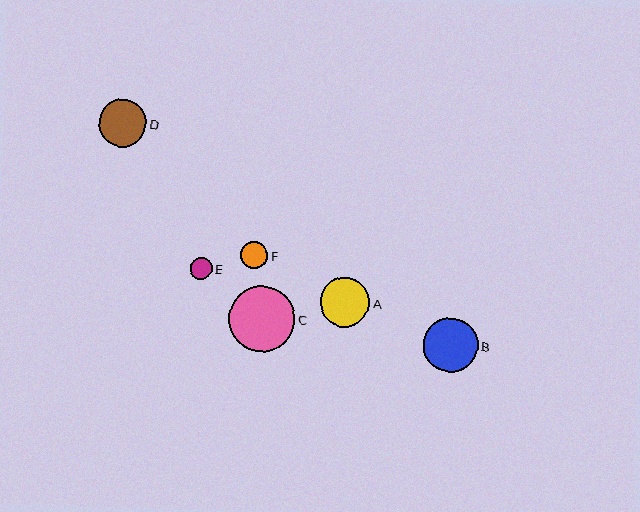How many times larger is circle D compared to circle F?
Circle D is approximately 1.7 times the size of circle F.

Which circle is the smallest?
Circle E is the smallest with a size of approximately 22 pixels.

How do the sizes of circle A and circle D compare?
Circle A and circle D are approximately the same size.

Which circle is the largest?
Circle C is the largest with a size of approximately 66 pixels.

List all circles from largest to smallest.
From largest to smallest: C, B, A, D, F, E.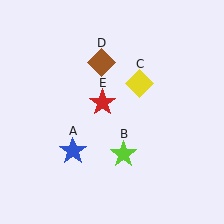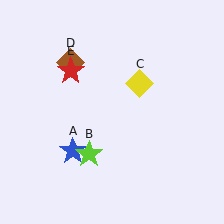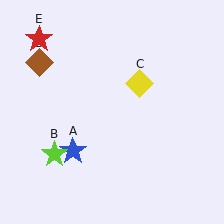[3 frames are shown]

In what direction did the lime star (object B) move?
The lime star (object B) moved left.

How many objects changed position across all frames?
3 objects changed position: lime star (object B), brown diamond (object D), red star (object E).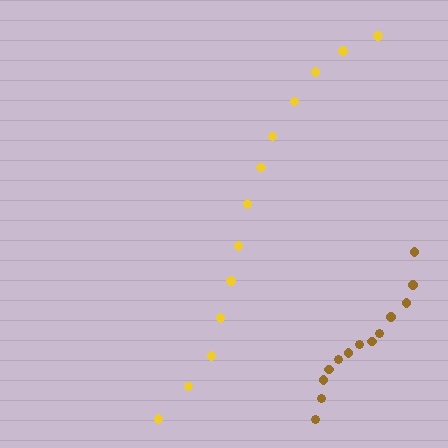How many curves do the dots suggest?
There are 2 distinct paths.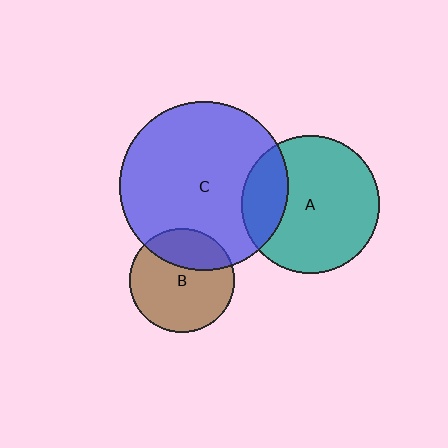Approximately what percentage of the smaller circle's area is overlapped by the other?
Approximately 25%.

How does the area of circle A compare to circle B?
Approximately 1.7 times.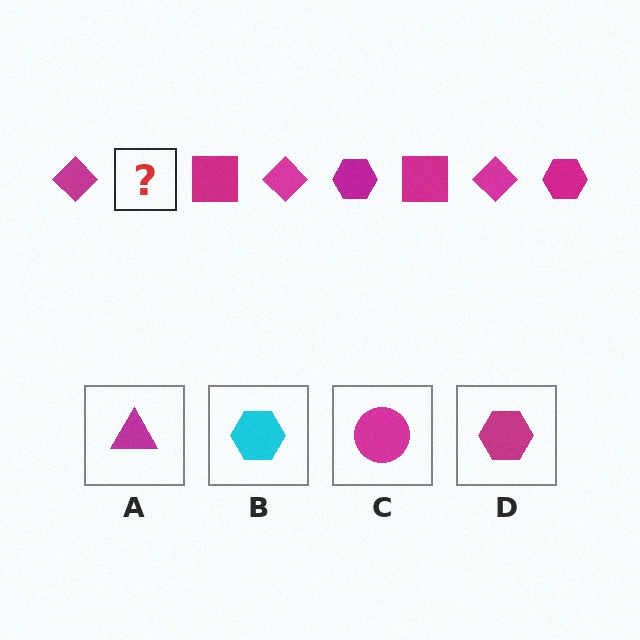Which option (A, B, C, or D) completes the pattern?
D.